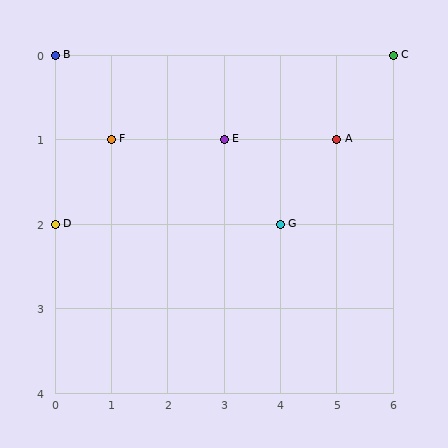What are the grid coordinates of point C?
Point C is at grid coordinates (6, 0).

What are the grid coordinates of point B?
Point B is at grid coordinates (0, 0).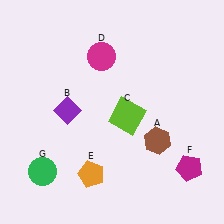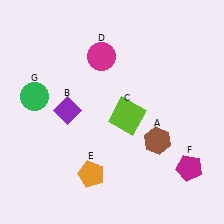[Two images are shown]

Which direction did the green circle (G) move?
The green circle (G) moved up.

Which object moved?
The green circle (G) moved up.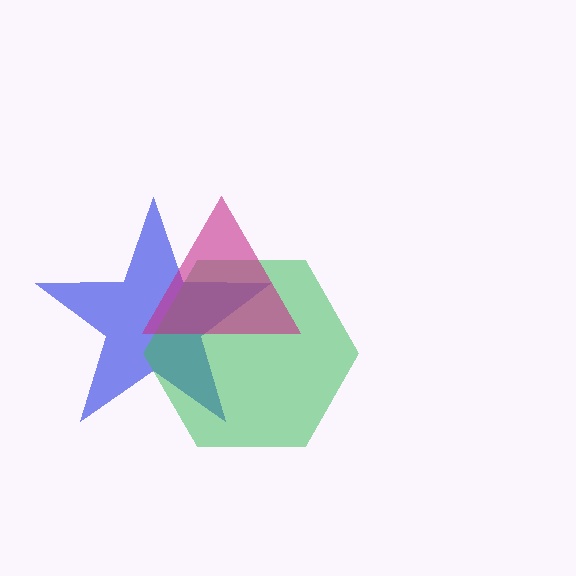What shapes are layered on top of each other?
The layered shapes are: a blue star, a green hexagon, a magenta triangle.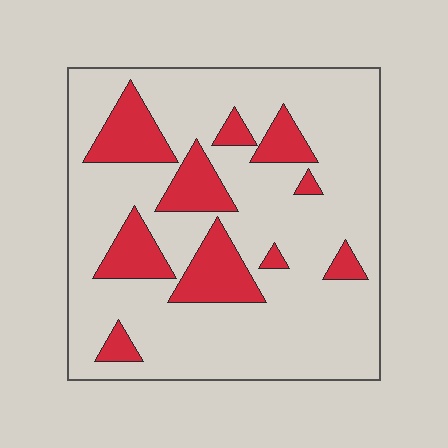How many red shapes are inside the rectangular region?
10.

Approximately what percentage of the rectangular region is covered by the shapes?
Approximately 20%.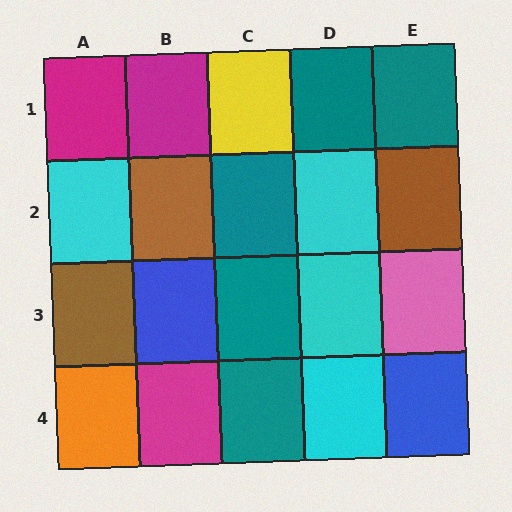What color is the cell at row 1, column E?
Teal.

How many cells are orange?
1 cell is orange.